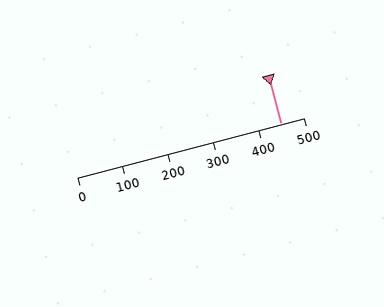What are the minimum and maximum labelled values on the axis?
The axis runs from 0 to 500.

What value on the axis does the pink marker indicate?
The marker indicates approximately 450.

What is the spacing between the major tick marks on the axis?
The major ticks are spaced 100 apart.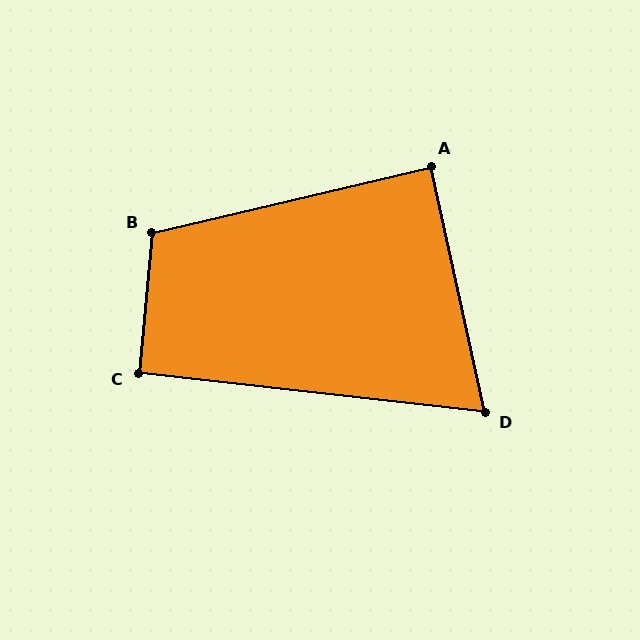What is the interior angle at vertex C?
Approximately 91 degrees (approximately right).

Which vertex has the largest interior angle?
B, at approximately 109 degrees.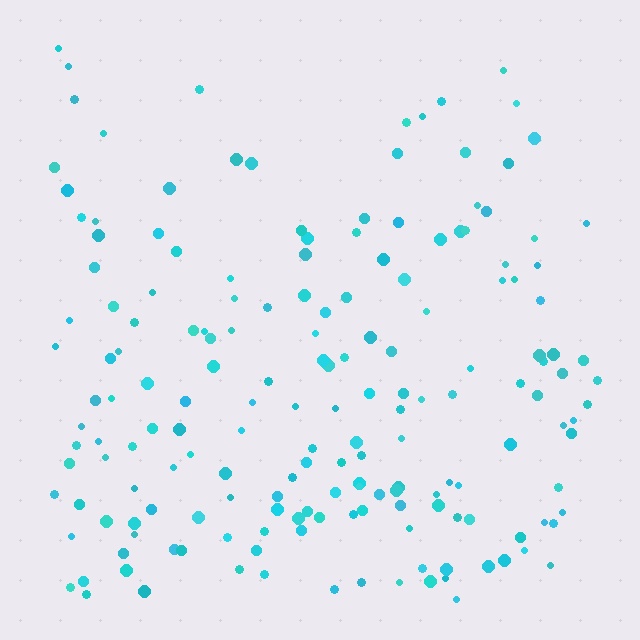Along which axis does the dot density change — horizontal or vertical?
Vertical.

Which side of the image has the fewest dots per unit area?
The top.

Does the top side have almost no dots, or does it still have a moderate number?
Still a moderate number, just noticeably fewer than the bottom.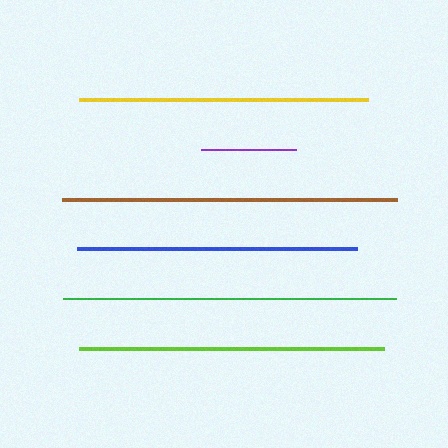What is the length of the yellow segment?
The yellow segment is approximately 289 pixels long.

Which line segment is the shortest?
The purple line is the shortest at approximately 94 pixels.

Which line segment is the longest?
The brown line is the longest at approximately 334 pixels.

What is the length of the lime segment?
The lime segment is approximately 306 pixels long.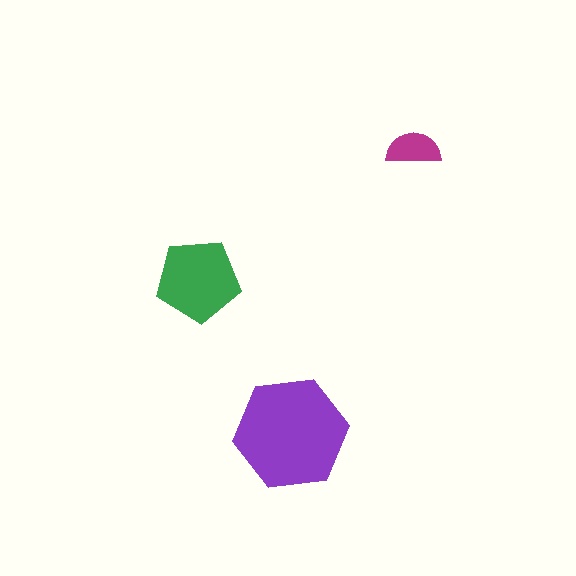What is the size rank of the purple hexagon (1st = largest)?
1st.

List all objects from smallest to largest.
The magenta semicircle, the green pentagon, the purple hexagon.